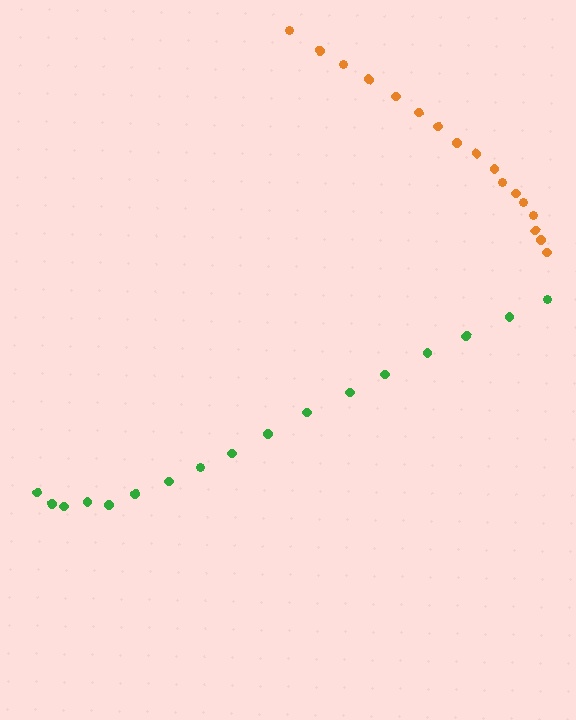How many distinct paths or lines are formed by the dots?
There are 2 distinct paths.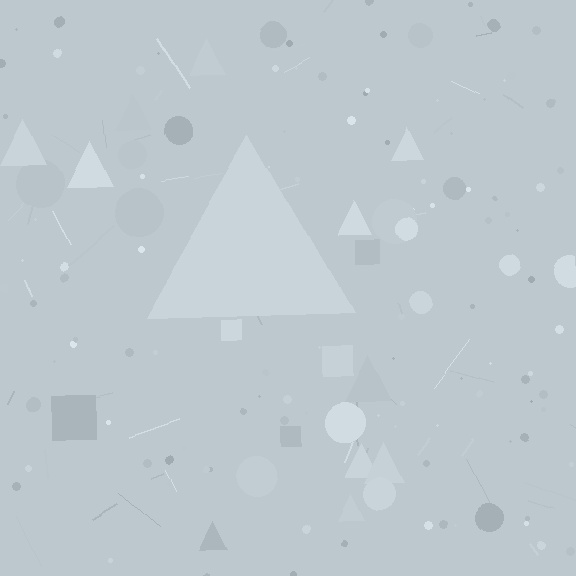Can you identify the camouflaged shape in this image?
The camouflaged shape is a triangle.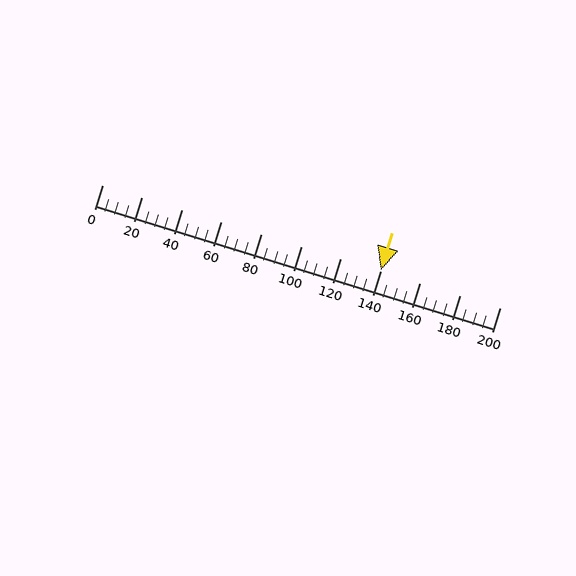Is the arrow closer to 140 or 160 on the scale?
The arrow is closer to 140.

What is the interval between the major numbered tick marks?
The major tick marks are spaced 20 units apart.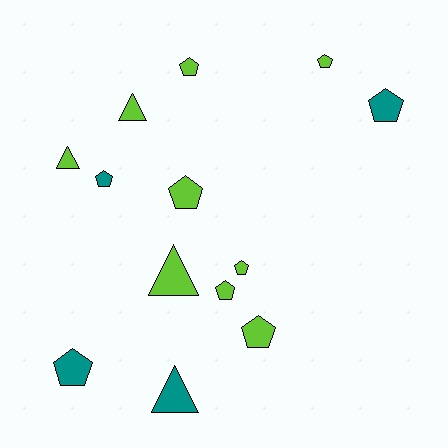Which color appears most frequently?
Lime, with 9 objects.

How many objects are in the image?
There are 13 objects.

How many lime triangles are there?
There are 3 lime triangles.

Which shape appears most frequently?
Pentagon, with 9 objects.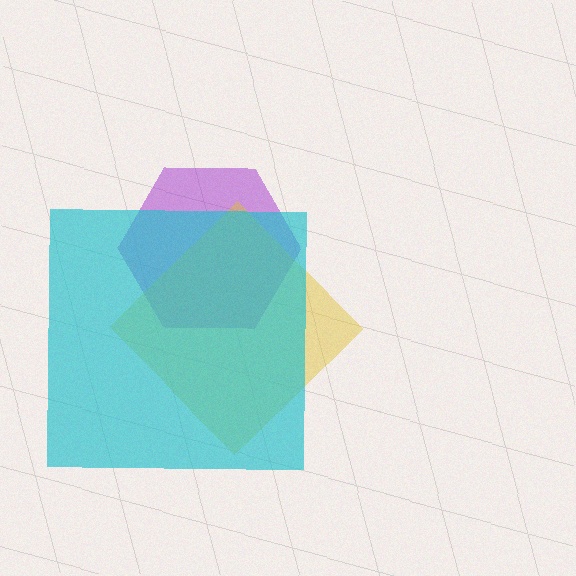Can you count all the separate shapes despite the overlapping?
Yes, there are 3 separate shapes.